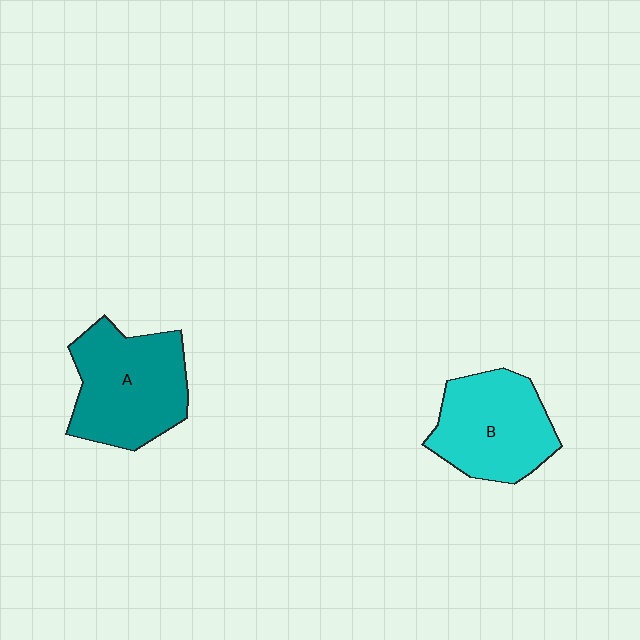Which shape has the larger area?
Shape A (teal).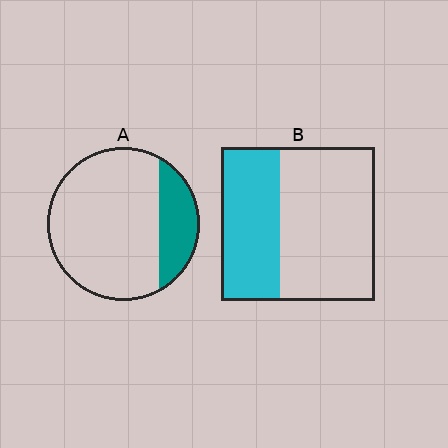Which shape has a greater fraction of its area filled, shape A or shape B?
Shape B.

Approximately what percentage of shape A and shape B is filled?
A is approximately 20% and B is approximately 40%.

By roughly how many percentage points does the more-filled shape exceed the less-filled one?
By roughly 15 percentage points (B over A).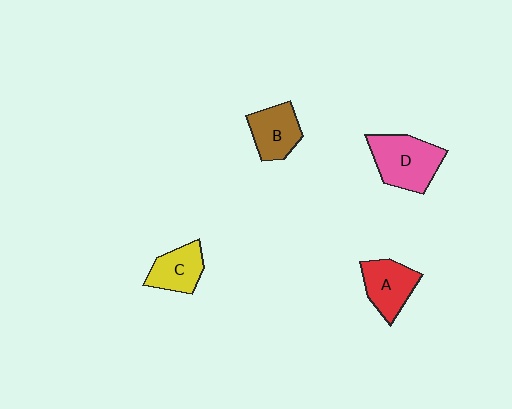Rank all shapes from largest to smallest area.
From largest to smallest: D (pink), A (red), B (brown), C (yellow).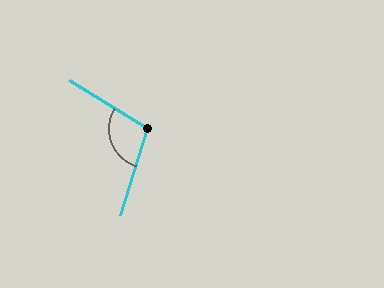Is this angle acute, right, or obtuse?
It is obtuse.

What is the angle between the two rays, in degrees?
Approximately 105 degrees.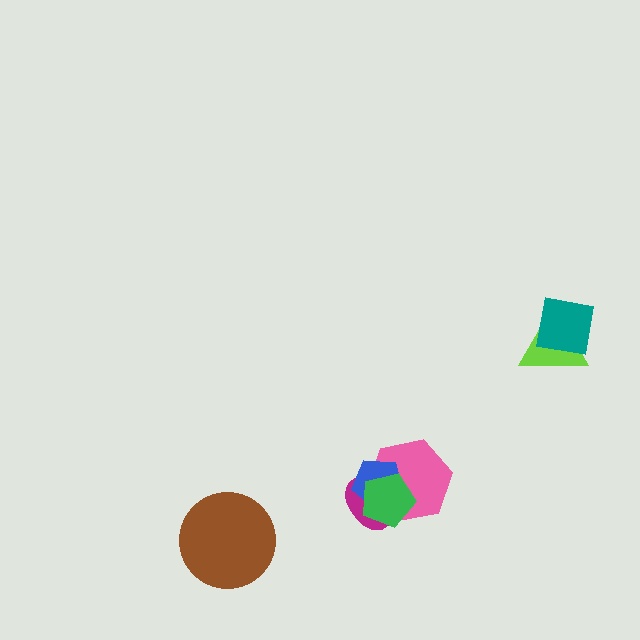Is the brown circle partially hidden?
No, no other shape covers it.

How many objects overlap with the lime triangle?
1 object overlaps with the lime triangle.